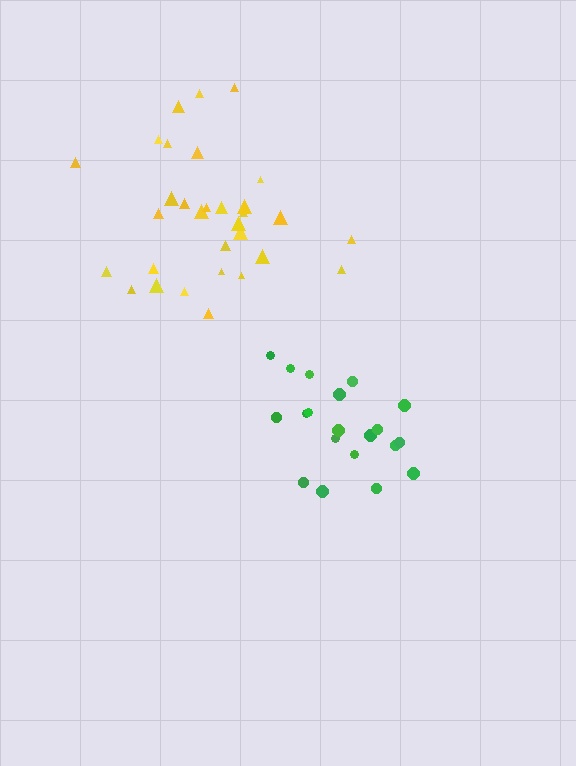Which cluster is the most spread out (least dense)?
Yellow.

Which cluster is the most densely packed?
Green.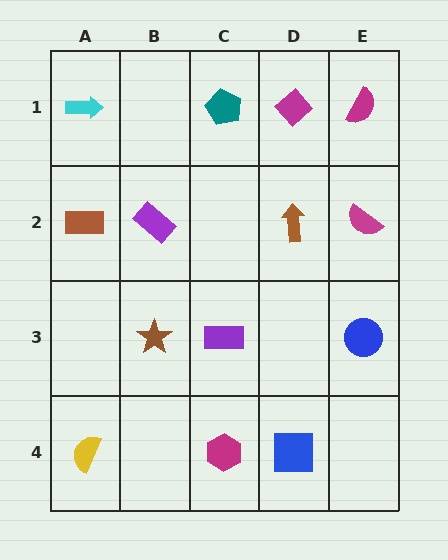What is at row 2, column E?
A magenta semicircle.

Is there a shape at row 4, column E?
No, that cell is empty.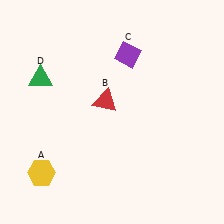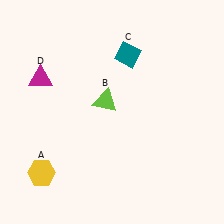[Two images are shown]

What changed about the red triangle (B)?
In Image 1, B is red. In Image 2, it changed to lime.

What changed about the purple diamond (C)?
In Image 1, C is purple. In Image 2, it changed to teal.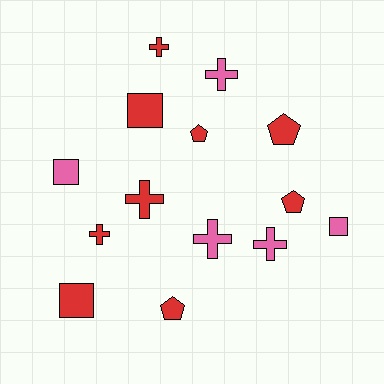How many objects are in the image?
There are 14 objects.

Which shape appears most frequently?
Cross, with 6 objects.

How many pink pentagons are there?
There are no pink pentagons.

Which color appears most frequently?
Red, with 9 objects.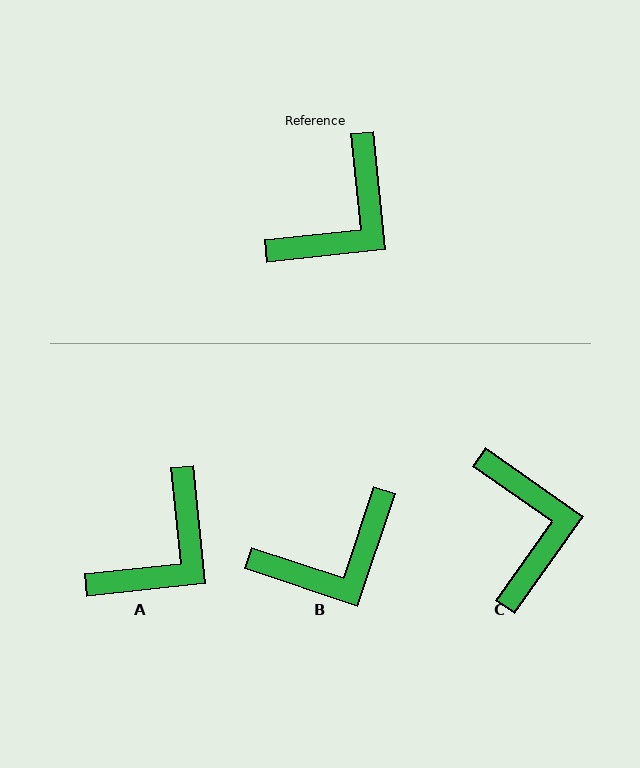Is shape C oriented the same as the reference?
No, it is off by about 49 degrees.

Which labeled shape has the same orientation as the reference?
A.